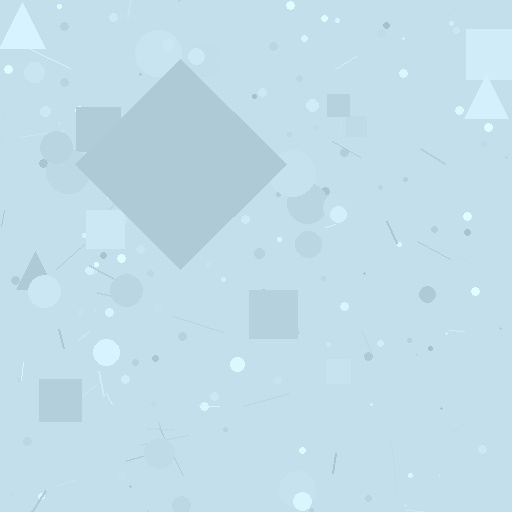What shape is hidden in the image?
A diamond is hidden in the image.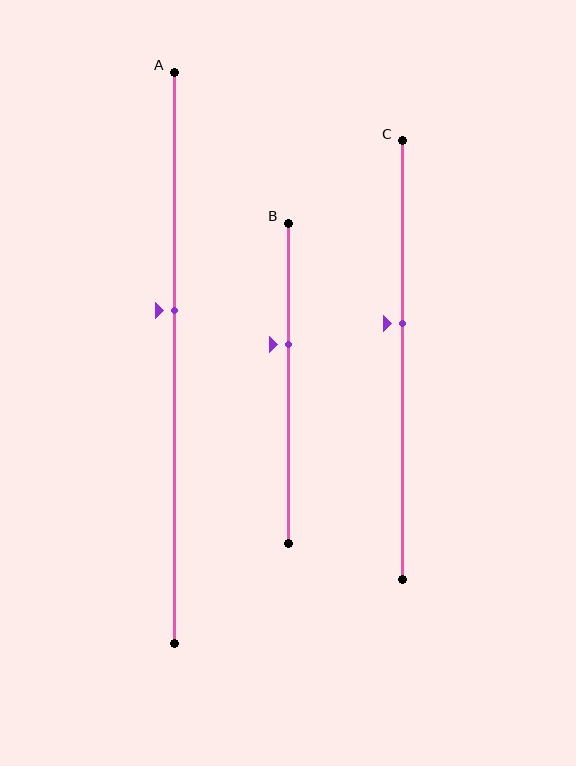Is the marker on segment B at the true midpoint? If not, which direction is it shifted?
No, the marker on segment B is shifted upward by about 12% of the segment length.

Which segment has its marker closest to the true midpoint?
Segment C has its marker closest to the true midpoint.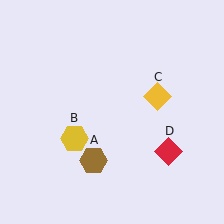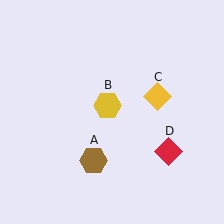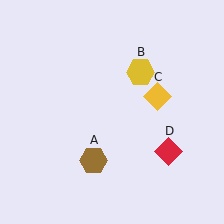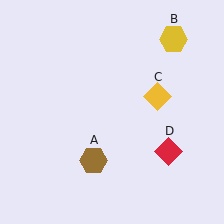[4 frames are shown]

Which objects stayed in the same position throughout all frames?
Brown hexagon (object A) and yellow diamond (object C) and red diamond (object D) remained stationary.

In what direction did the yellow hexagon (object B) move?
The yellow hexagon (object B) moved up and to the right.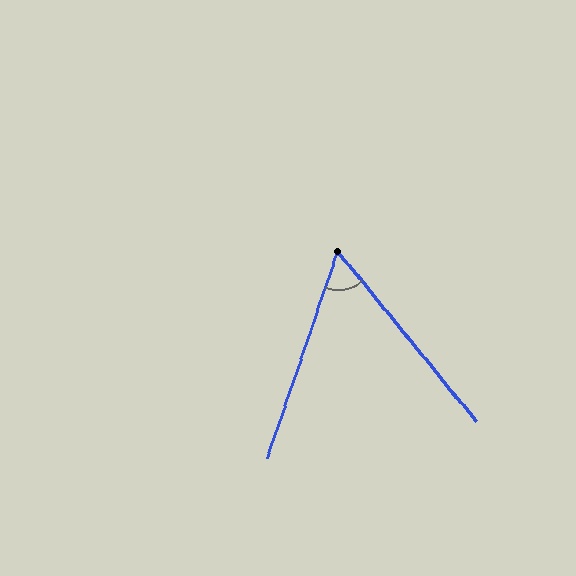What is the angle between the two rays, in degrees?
Approximately 58 degrees.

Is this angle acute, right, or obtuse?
It is acute.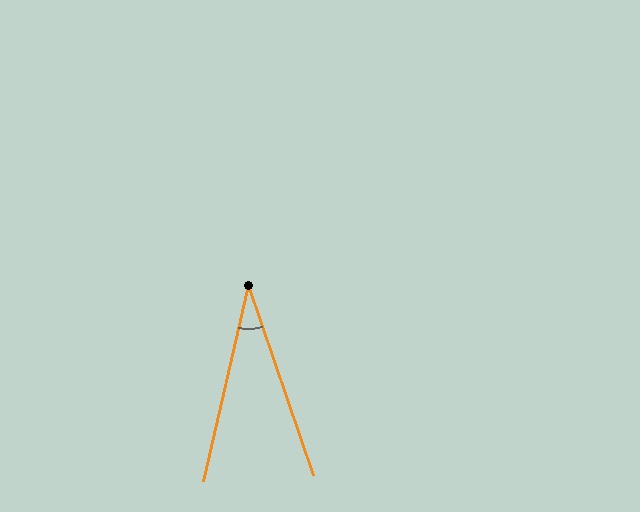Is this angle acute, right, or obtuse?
It is acute.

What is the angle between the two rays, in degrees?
Approximately 32 degrees.